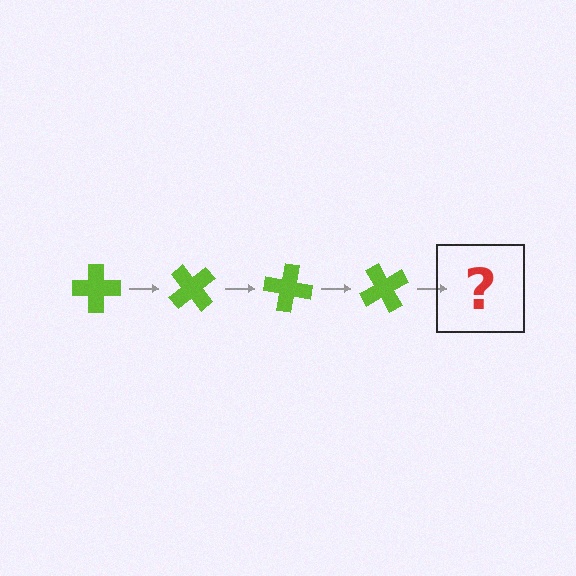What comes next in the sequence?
The next element should be a lime cross rotated 200 degrees.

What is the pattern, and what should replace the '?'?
The pattern is that the cross rotates 50 degrees each step. The '?' should be a lime cross rotated 200 degrees.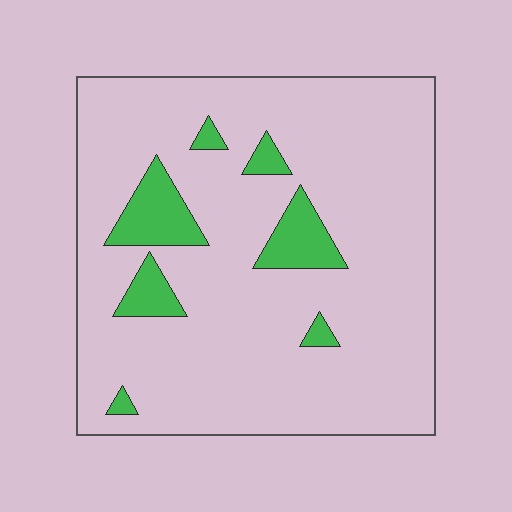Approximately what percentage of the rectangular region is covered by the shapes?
Approximately 10%.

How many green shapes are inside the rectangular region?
7.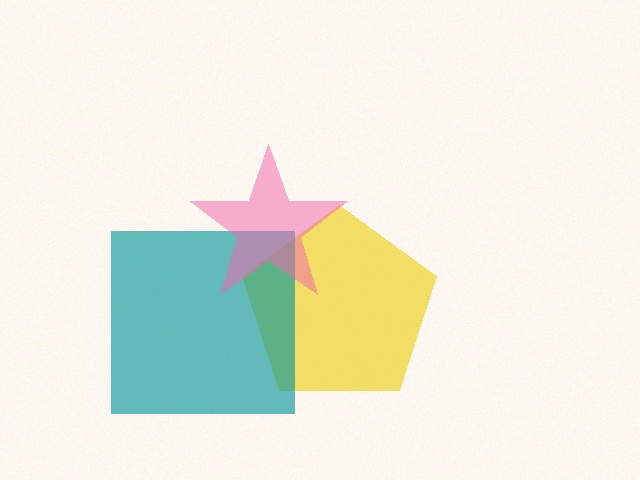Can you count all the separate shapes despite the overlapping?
Yes, there are 3 separate shapes.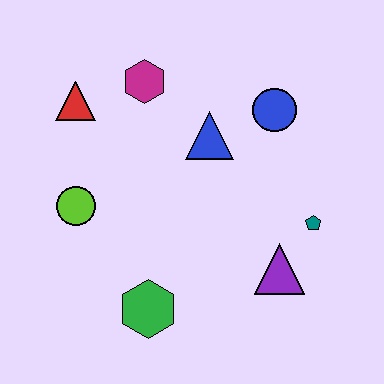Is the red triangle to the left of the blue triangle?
Yes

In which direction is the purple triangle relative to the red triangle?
The purple triangle is to the right of the red triangle.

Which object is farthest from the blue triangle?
The green hexagon is farthest from the blue triangle.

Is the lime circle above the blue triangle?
No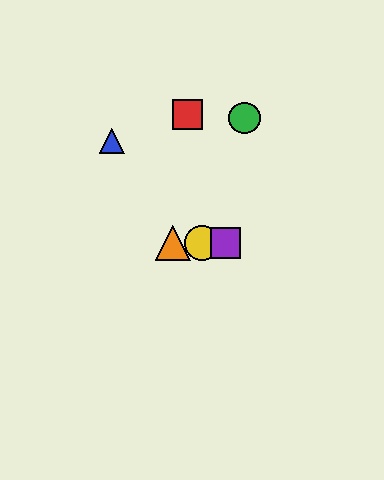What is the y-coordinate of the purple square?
The purple square is at y≈243.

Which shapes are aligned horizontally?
The yellow circle, the purple square, the orange triangle are aligned horizontally.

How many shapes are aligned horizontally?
3 shapes (the yellow circle, the purple square, the orange triangle) are aligned horizontally.